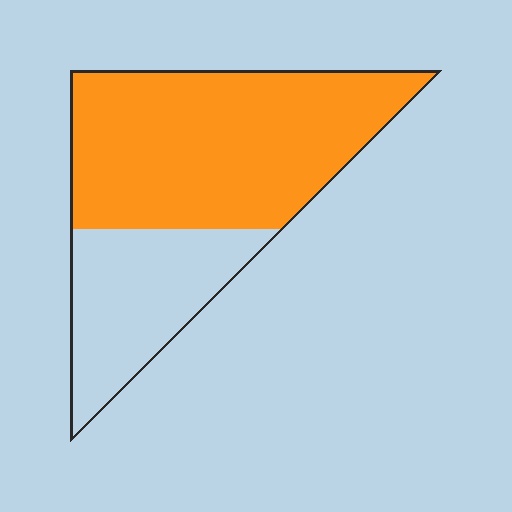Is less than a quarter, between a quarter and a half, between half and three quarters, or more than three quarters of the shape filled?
Between half and three quarters.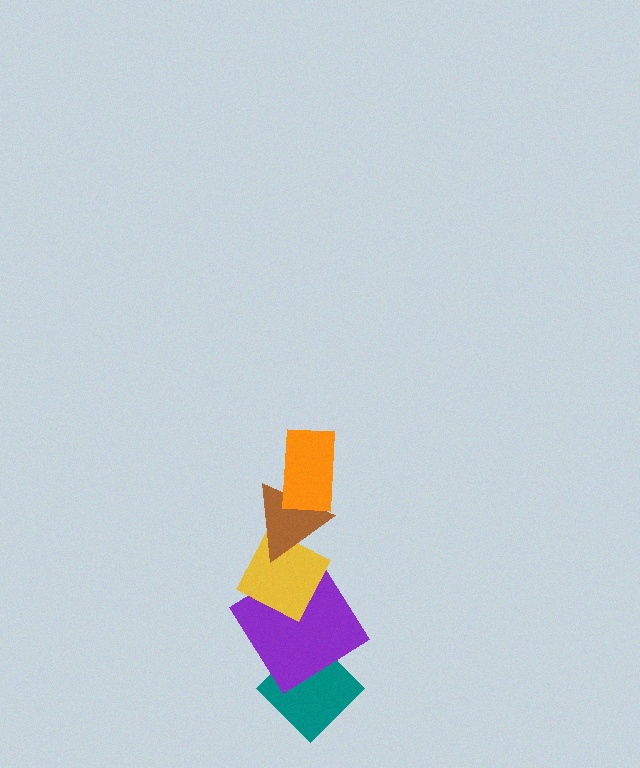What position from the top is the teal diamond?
The teal diamond is 5th from the top.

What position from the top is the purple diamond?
The purple diamond is 4th from the top.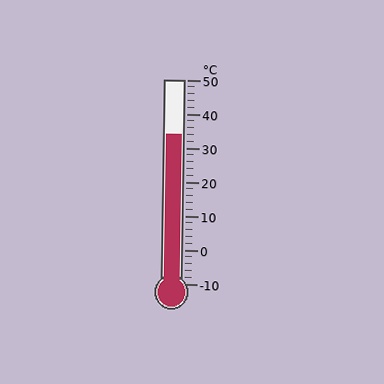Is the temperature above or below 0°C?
The temperature is above 0°C.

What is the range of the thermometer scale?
The thermometer scale ranges from -10°C to 50°C.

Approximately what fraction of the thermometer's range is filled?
The thermometer is filled to approximately 75% of its range.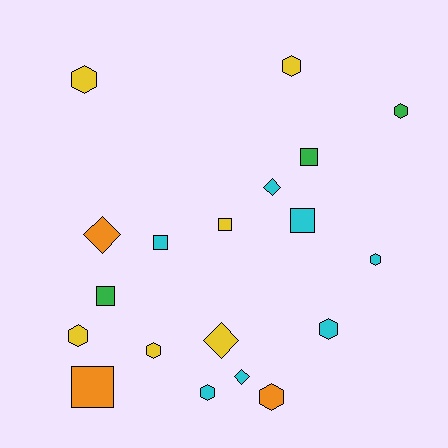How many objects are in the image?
There are 19 objects.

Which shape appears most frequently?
Hexagon, with 9 objects.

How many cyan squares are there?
There are 2 cyan squares.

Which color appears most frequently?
Cyan, with 7 objects.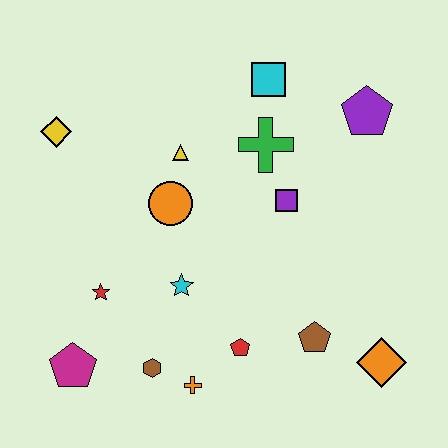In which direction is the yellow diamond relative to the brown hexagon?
The yellow diamond is above the brown hexagon.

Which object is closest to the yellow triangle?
The orange circle is closest to the yellow triangle.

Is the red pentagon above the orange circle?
No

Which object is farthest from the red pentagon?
The yellow diamond is farthest from the red pentagon.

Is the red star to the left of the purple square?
Yes